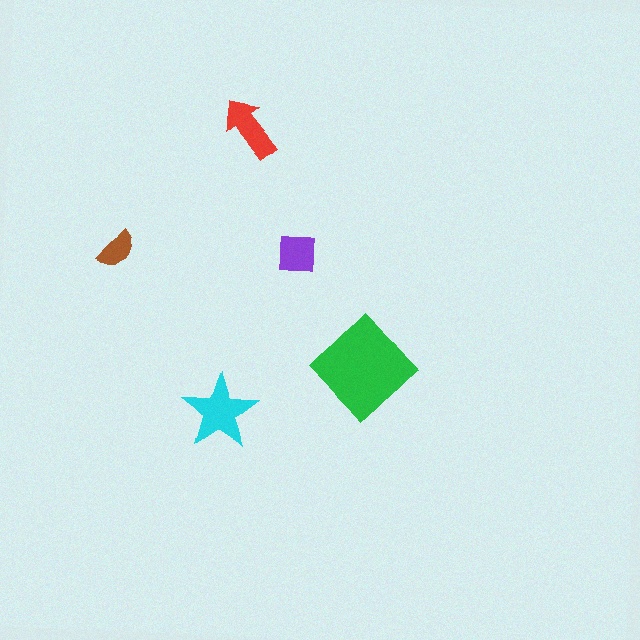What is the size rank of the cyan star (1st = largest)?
2nd.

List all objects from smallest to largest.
The brown semicircle, the purple square, the red arrow, the cyan star, the green diamond.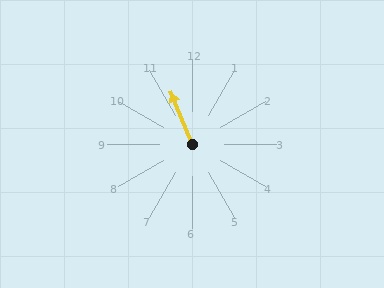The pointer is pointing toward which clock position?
Roughly 11 o'clock.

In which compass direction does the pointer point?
Northwest.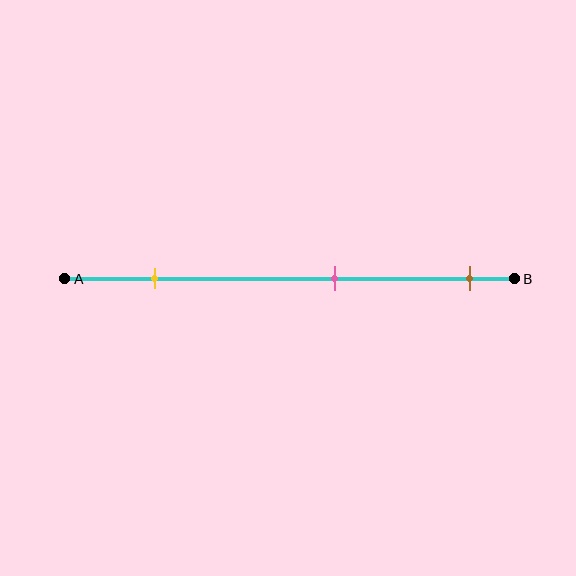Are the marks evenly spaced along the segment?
Yes, the marks are approximately evenly spaced.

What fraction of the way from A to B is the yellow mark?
The yellow mark is approximately 20% (0.2) of the way from A to B.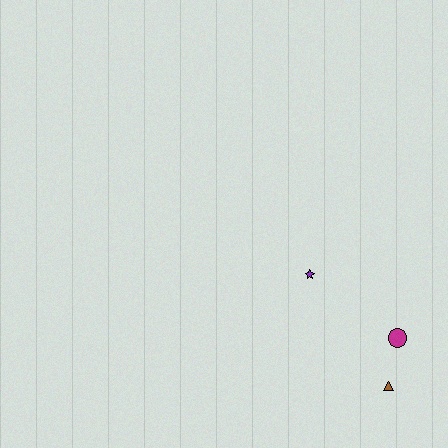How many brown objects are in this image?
There is 1 brown object.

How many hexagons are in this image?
There are no hexagons.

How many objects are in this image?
There are 3 objects.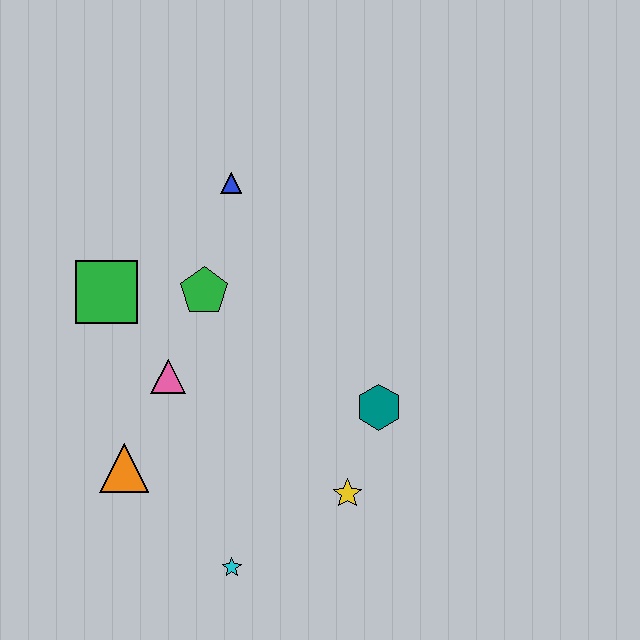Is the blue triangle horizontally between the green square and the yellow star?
Yes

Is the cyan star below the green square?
Yes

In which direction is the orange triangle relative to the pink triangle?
The orange triangle is below the pink triangle.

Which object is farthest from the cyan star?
The blue triangle is farthest from the cyan star.